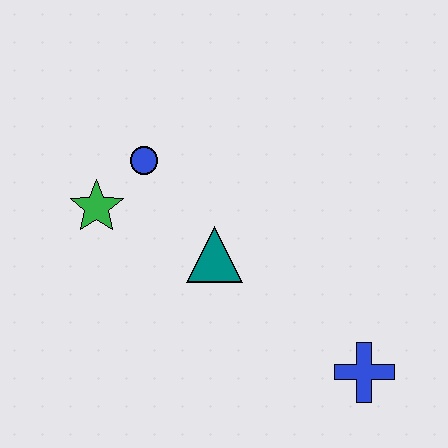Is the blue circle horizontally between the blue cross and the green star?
Yes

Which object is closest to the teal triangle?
The blue circle is closest to the teal triangle.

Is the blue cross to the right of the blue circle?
Yes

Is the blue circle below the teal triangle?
No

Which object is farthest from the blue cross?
The green star is farthest from the blue cross.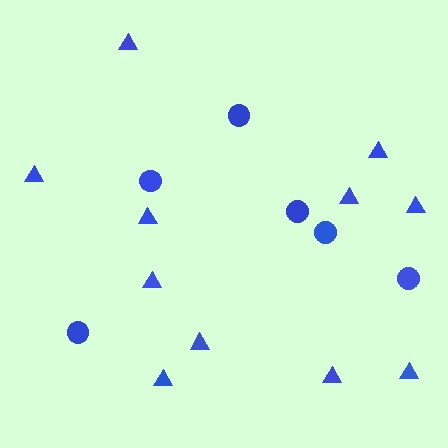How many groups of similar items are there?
There are 2 groups: one group of circles (6) and one group of triangles (11).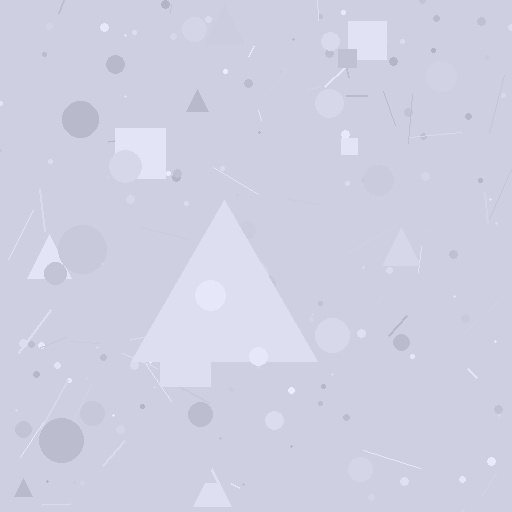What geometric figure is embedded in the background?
A triangle is embedded in the background.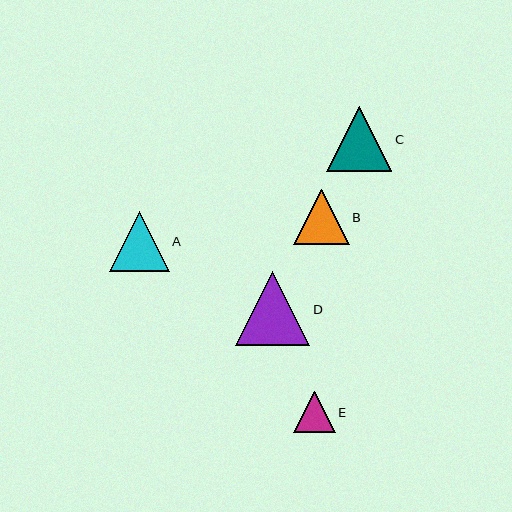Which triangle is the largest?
Triangle D is the largest with a size of approximately 74 pixels.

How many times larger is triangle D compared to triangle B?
Triangle D is approximately 1.3 times the size of triangle B.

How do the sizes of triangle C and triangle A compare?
Triangle C and triangle A are approximately the same size.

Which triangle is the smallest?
Triangle E is the smallest with a size of approximately 41 pixels.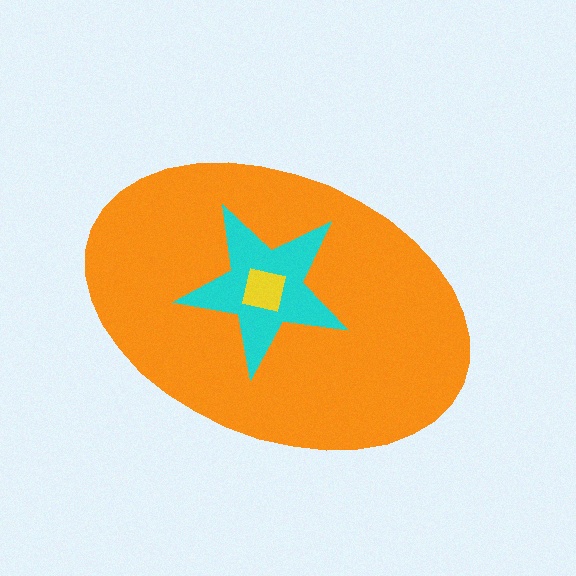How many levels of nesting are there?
3.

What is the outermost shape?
The orange ellipse.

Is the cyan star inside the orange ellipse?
Yes.